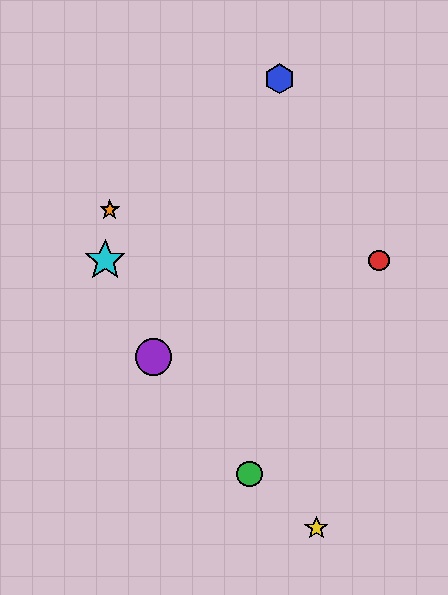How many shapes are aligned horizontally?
2 shapes (the red circle, the cyan star) are aligned horizontally.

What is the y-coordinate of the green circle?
The green circle is at y≈474.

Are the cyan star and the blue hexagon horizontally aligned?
No, the cyan star is at y≈260 and the blue hexagon is at y≈79.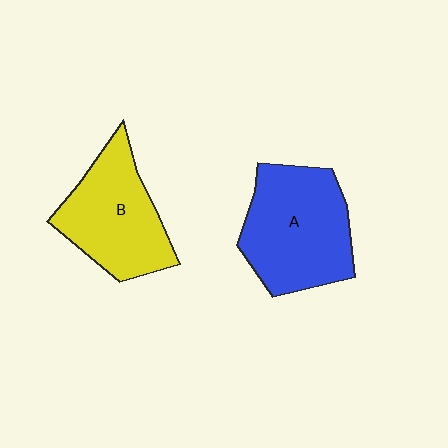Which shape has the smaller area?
Shape B (yellow).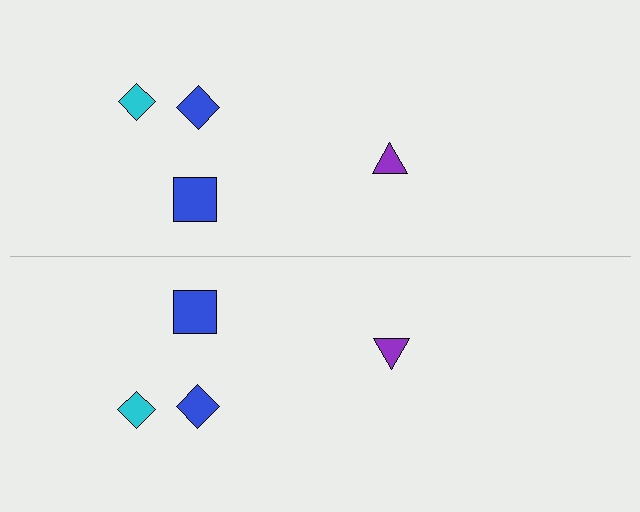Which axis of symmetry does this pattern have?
The pattern has a horizontal axis of symmetry running through the center of the image.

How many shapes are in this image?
There are 8 shapes in this image.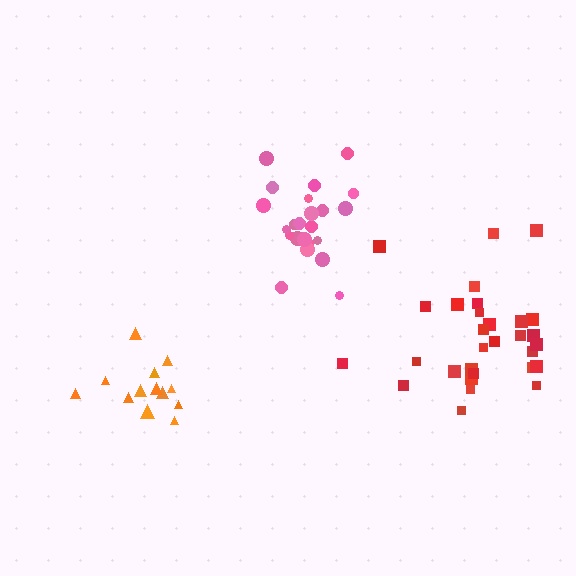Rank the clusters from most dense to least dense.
pink, orange, red.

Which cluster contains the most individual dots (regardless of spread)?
Red (31).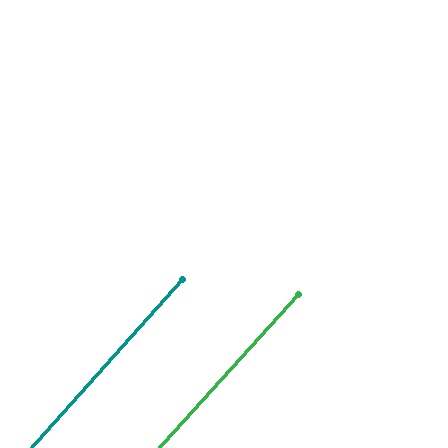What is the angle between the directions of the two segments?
Approximately 0 degrees.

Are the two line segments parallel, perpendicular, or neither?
Parallel — their directions differ by only 0.0°.